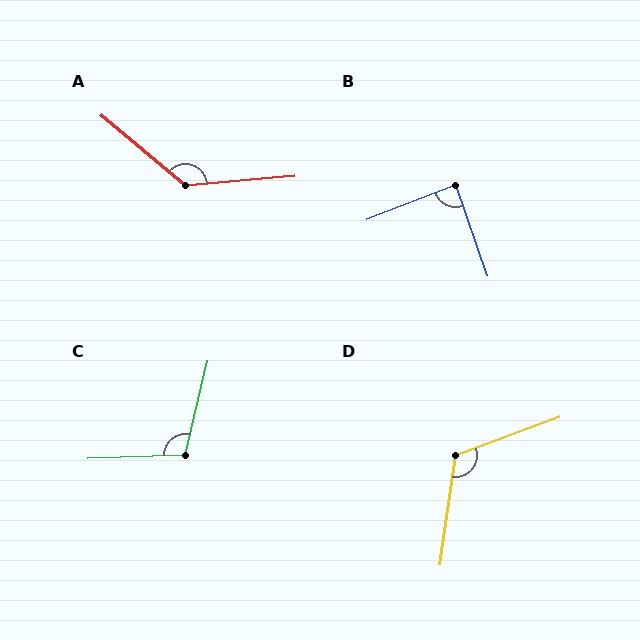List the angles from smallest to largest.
B (88°), C (106°), D (119°), A (135°).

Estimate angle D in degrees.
Approximately 119 degrees.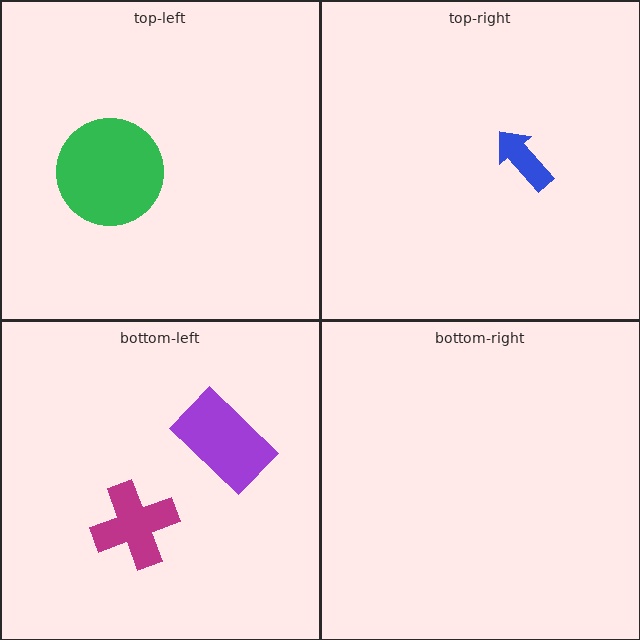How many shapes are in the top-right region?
1.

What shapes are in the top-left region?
The green circle.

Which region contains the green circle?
The top-left region.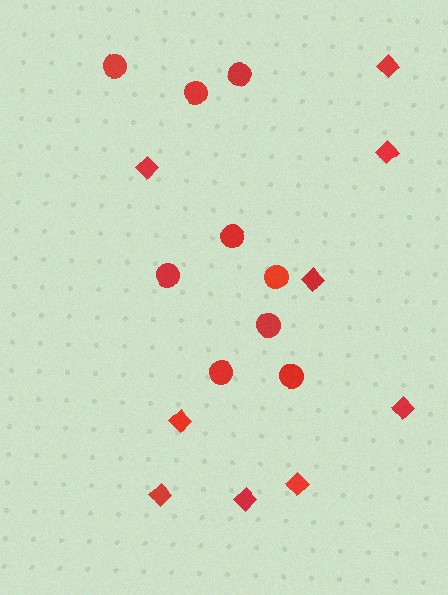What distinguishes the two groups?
There are 2 groups: one group of diamonds (9) and one group of circles (9).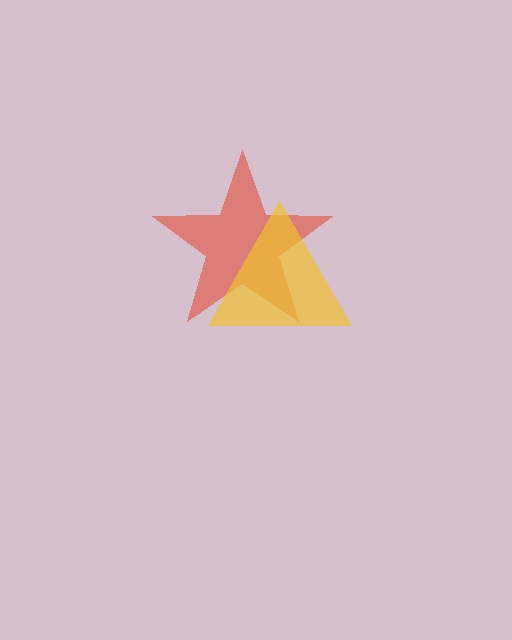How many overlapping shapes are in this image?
There are 2 overlapping shapes in the image.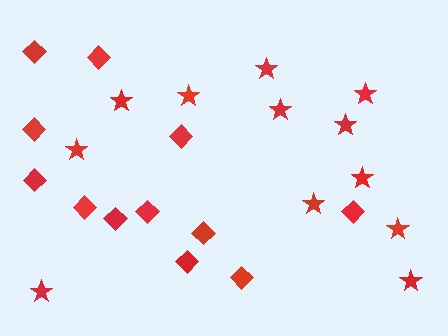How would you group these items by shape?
There are 2 groups: one group of diamonds (12) and one group of stars (12).